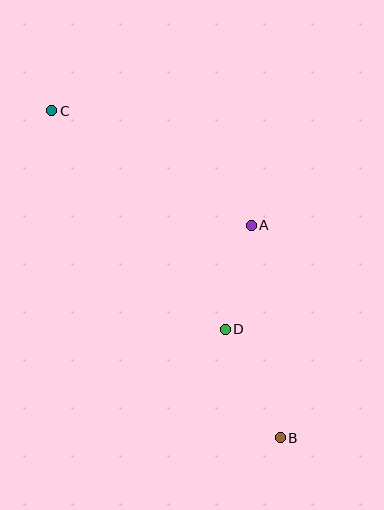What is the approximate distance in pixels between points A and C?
The distance between A and C is approximately 230 pixels.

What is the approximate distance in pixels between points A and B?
The distance between A and B is approximately 214 pixels.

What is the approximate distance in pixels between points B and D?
The distance between B and D is approximately 121 pixels.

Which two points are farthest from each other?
Points B and C are farthest from each other.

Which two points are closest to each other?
Points A and D are closest to each other.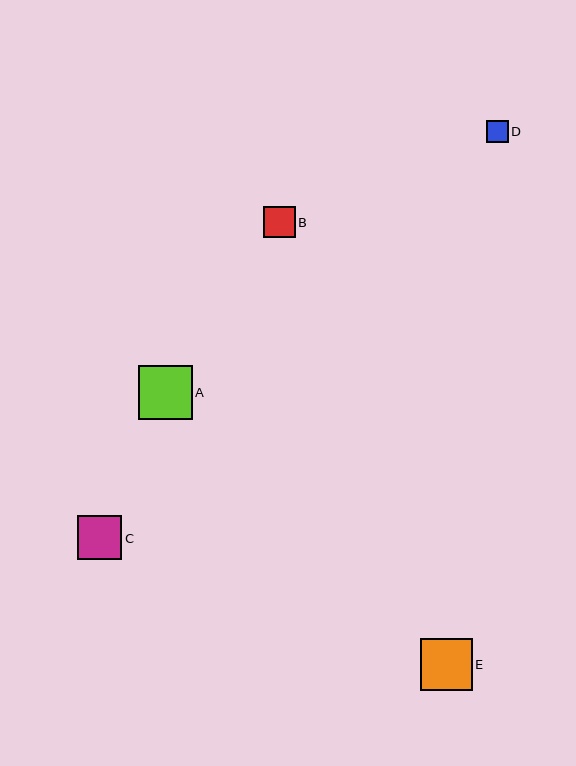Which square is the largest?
Square A is the largest with a size of approximately 54 pixels.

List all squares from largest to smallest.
From largest to smallest: A, E, C, B, D.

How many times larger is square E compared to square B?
Square E is approximately 1.6 times the size of square B.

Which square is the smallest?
Square D is the smallest with a size of approximately 22 pixels.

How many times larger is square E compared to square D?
Square E is approximately 2.3 times the size of square D.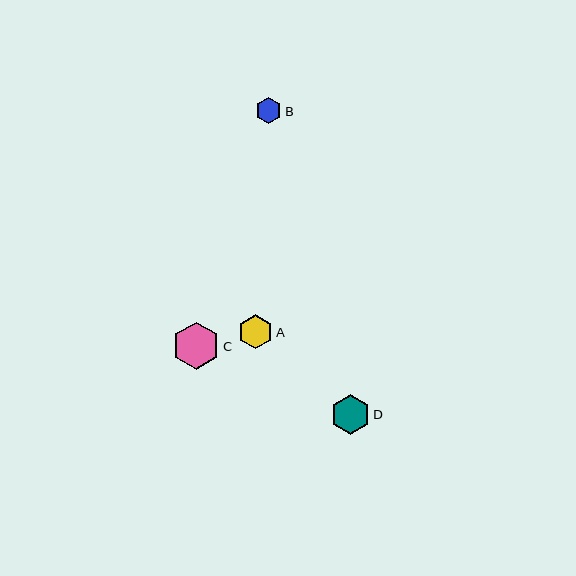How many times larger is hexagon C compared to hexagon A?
Hexagon C is approximately 1.4 times the size of hexagon A.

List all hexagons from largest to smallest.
From largest to smallest: C, D, A, B.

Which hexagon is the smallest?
Hexagon B is the smallest with a size of approximately 26 pixels.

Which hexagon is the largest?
Hexagon C is the largest with a size of approximately 48 pixels.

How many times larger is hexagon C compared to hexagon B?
Hexagon C is approximately 1.8 times the size of hexagon B.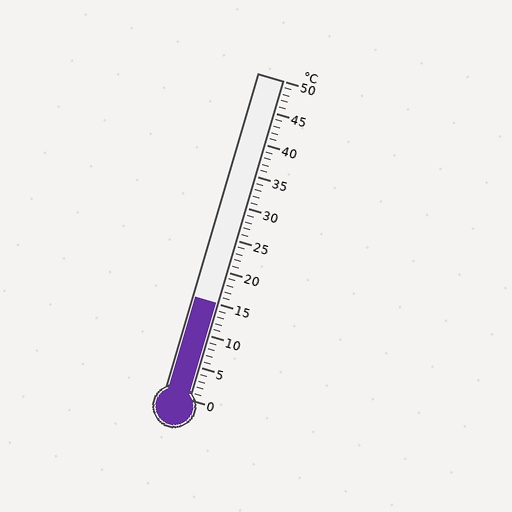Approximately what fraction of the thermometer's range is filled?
The thermometer is filled to approximately 30% of its range.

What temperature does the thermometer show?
The thermometer shows approximately 15°C.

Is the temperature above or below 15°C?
The temperature is at 15°C.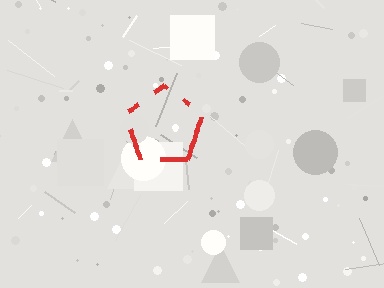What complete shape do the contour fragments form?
The contour fragments form a pentagon.